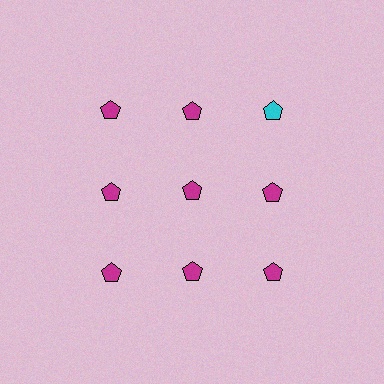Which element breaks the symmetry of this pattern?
The cyan pentagon in the top row, center column breaks the symmetry. All other shapes are magenta pentagons.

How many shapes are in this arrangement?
There are 9 shapes arranged in a grid pattern.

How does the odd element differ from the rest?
It has a different color: cyan instead of magenta.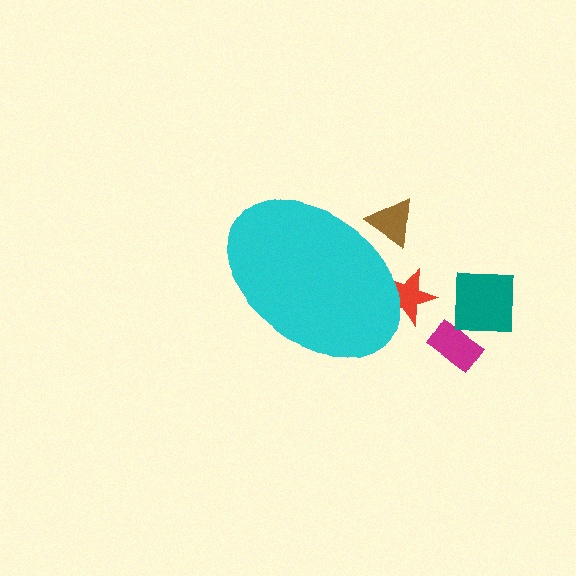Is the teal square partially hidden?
No, the teal square is fully visible.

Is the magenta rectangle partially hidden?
No, the magenta rectangle is fully visible.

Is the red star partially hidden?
Yes, the red star is partially hidden behind the cyan ellipse.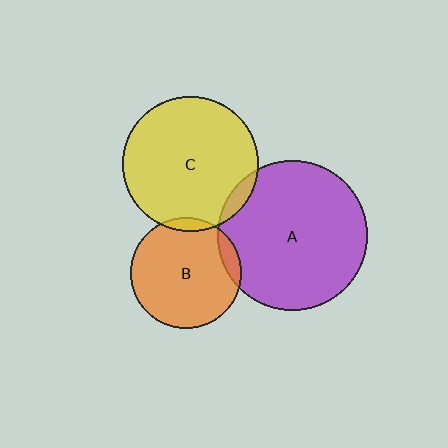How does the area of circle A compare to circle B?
Approximately 1.8 times.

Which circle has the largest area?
Circle A (purple).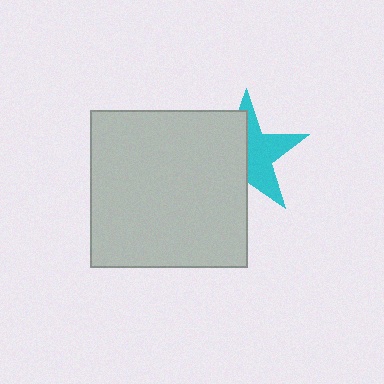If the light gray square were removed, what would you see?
You would see the complete cyan star.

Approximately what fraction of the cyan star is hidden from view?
Roughly 50% of the cyan star is hidden behind the light gray square.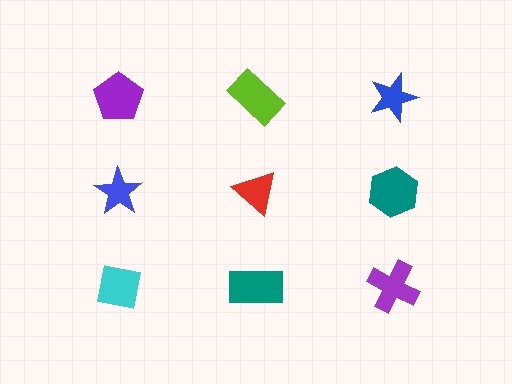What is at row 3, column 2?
A teal rectangle.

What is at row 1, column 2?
A lime rectangle.